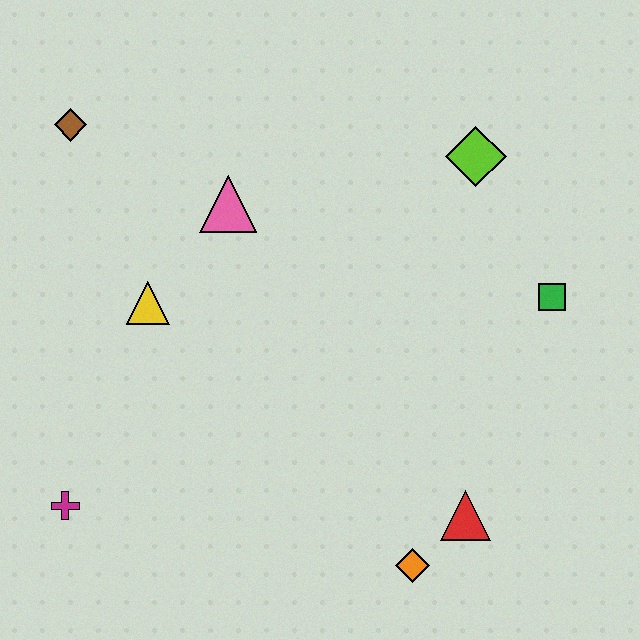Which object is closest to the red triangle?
The orange diamond is closest to the red triangle.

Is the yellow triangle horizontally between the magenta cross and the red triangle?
Yes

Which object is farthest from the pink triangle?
The orange diamond is farthest from the pink triangle.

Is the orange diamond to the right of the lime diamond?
No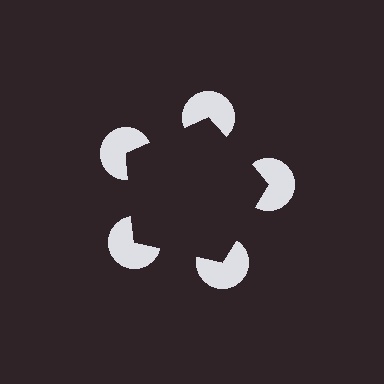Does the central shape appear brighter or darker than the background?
It typically appears slightly darker than the background, even though no actual brightness change is drawn.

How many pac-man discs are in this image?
There are 5 — one at each vertex of the illusory pentagon.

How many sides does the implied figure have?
5 sides.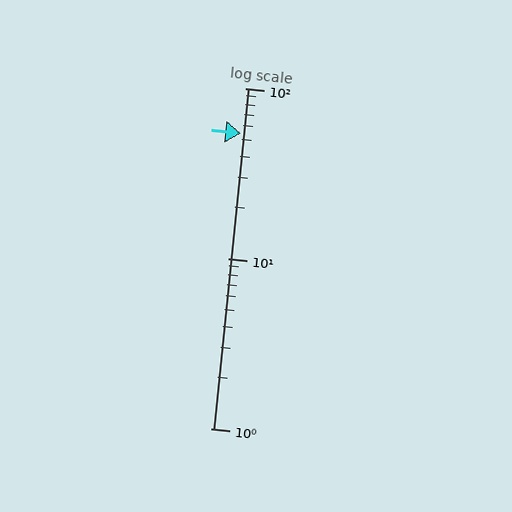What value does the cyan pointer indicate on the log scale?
The pointer indicates approximately 54.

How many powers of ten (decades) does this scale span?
The scale spans 2 decades, from 1 to 100.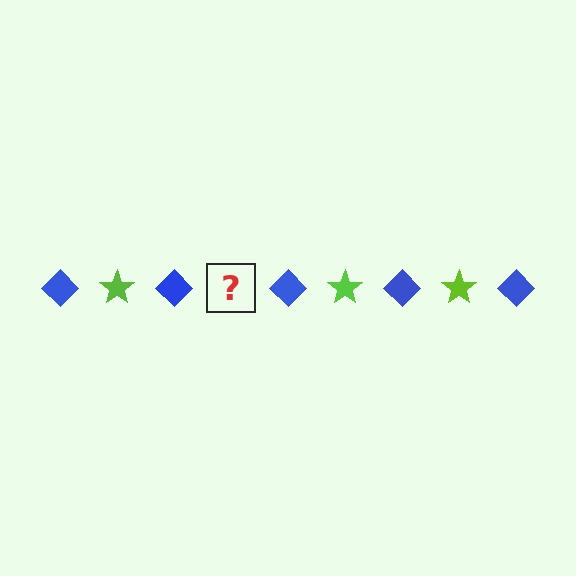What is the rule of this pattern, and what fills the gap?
The rule is that the pattern alternates between blue diamond and lime star. The gap should be filled with a lime star.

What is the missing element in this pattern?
The missing element is a lime star.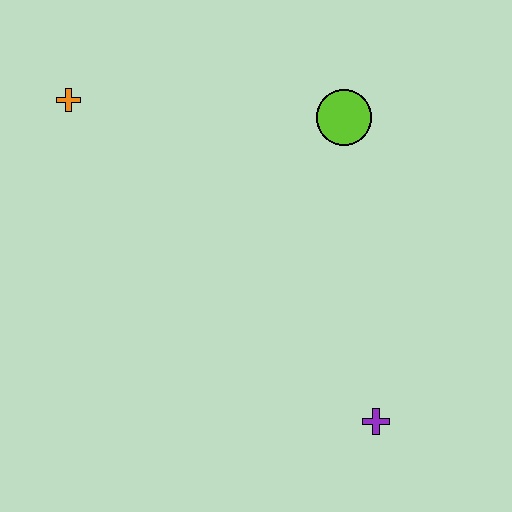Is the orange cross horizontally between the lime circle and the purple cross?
No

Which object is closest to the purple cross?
The lime circle is closest to the purple cross.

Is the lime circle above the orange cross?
No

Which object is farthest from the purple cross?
The orange cross is farthest from the purple cross.